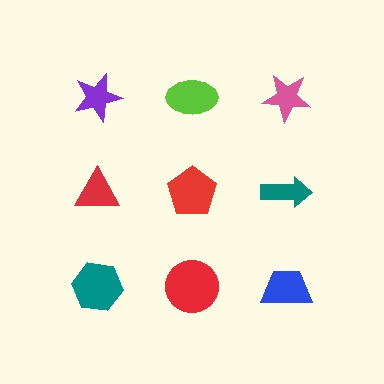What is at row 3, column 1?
A teal hexagon.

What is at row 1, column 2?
A lime ellipse.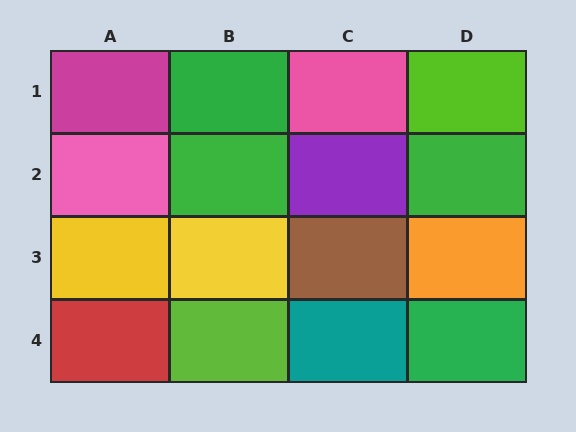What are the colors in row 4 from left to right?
Red, lime, teal, green.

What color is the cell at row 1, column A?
Magenta.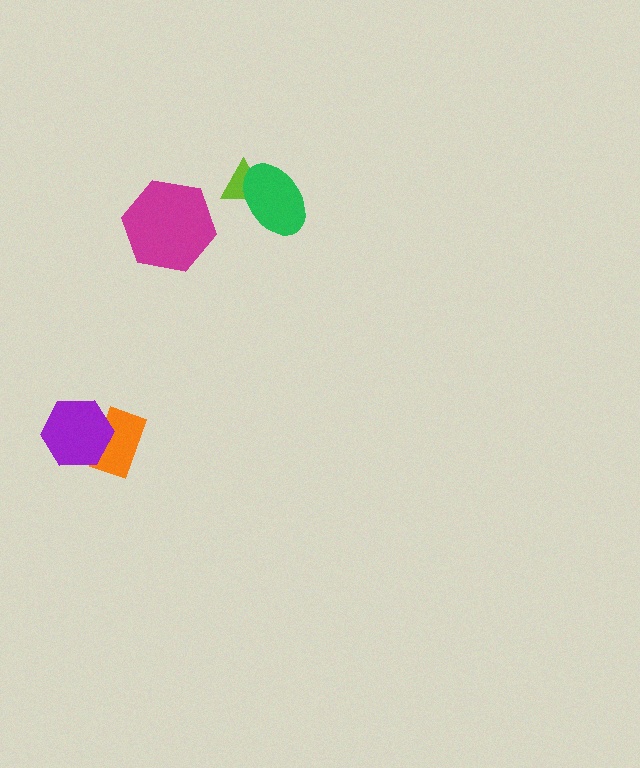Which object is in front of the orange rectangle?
The purple hexagon is in front of the orange rectangle.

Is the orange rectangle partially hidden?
Yes, it is partially covered by another shape.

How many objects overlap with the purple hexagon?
1 object overlaps with the purple hexagon.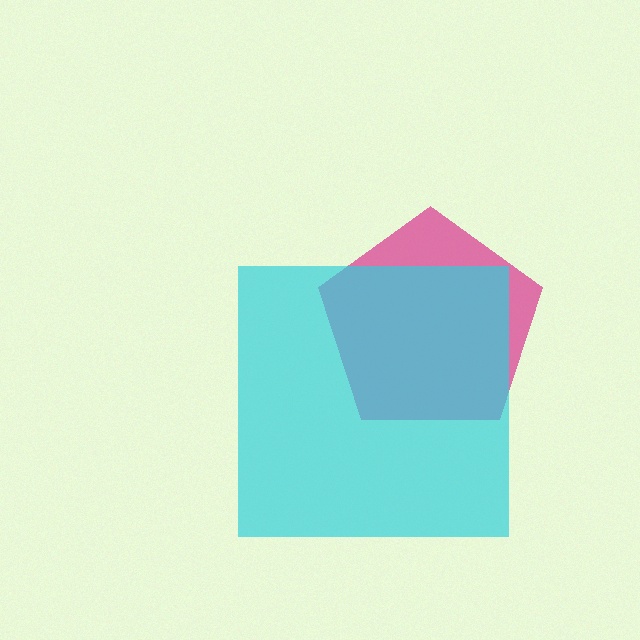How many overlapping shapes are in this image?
There are 2 overlapping shapes in the image.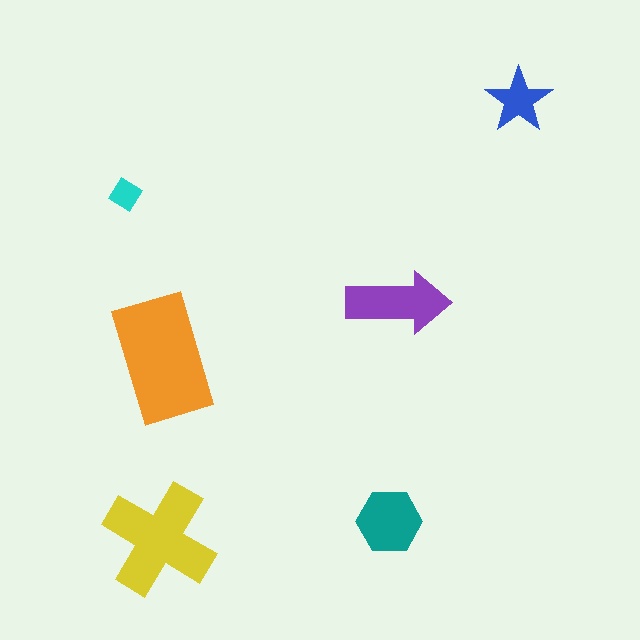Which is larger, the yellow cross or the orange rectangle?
The orange rectangle.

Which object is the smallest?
The cyan diamond.